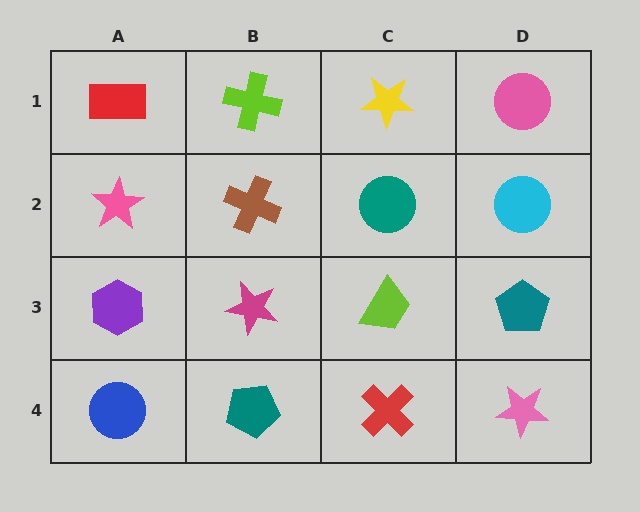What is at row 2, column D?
A cyan circle.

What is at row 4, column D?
A pink star.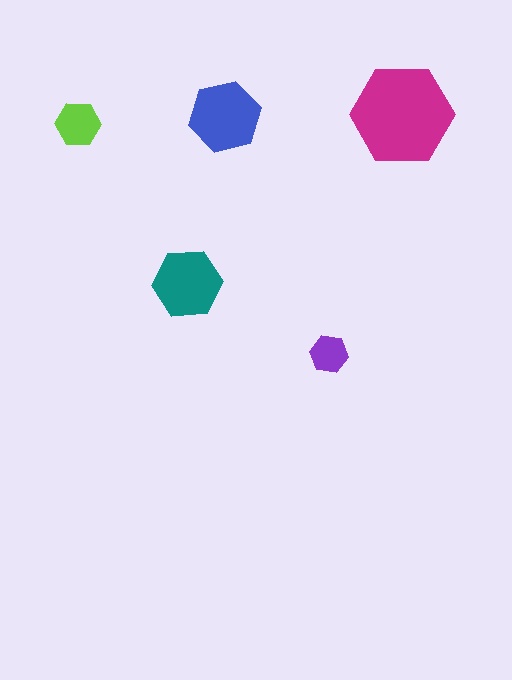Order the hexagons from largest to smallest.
the magenta one, the blue one, the teal one, the lime one, the purple one.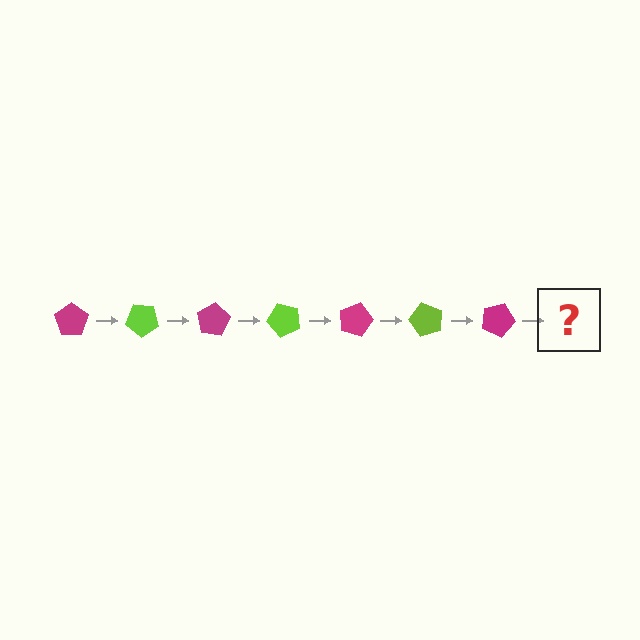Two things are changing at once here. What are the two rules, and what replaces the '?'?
The two rules are that it rotates 40 degrees each step and the color cycles through magenta and lime. The '?' should be a lime pentagon, rotated 280 degrees from the start.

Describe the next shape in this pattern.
It should be a lime pentagon, rotated 280 degrees from the start.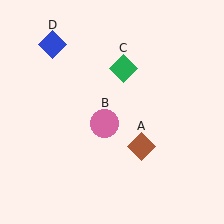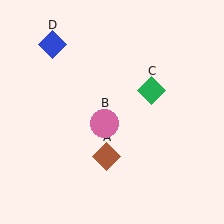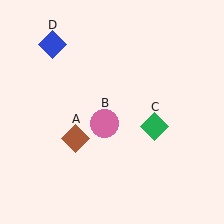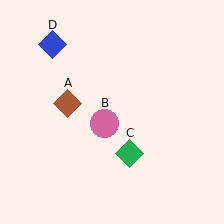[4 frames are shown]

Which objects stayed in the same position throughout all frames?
Pink circle (object B) and blue diamond (object D) remained stationary.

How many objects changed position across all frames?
2 objects changed position: brown diamond (object A), green diamond (object C).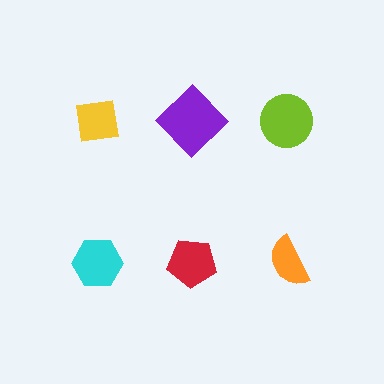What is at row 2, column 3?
An orange semicircle.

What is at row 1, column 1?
A yellow square.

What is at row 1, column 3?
A lime circle.